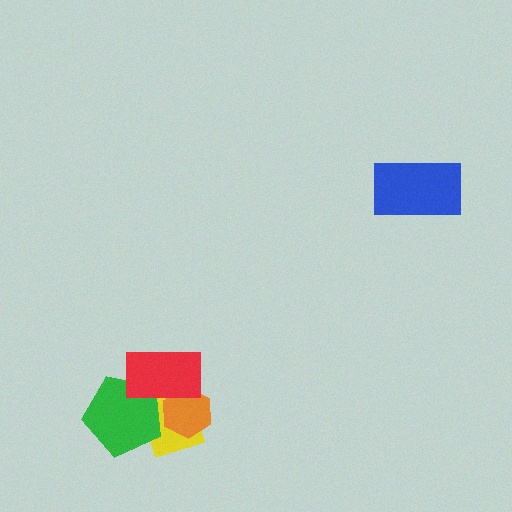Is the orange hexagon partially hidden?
Yes, it is partially covered by another shape.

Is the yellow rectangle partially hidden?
Yes, it is partially covered by another shape.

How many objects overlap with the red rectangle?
3 objects overlap with the red rectangle.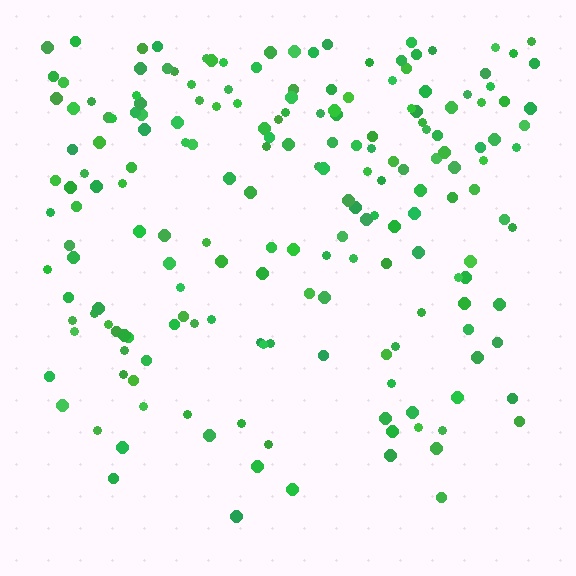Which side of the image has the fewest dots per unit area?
The bottom.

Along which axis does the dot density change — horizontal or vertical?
Vertical.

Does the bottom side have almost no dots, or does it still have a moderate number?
Still a moderate number, just noticeably fewer than the top.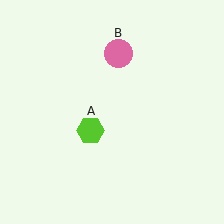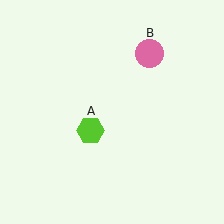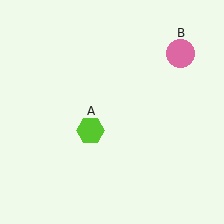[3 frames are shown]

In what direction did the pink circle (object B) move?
The pink circle (object B) moved right.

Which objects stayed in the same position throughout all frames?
Lime hexagon (object A) remained stationary.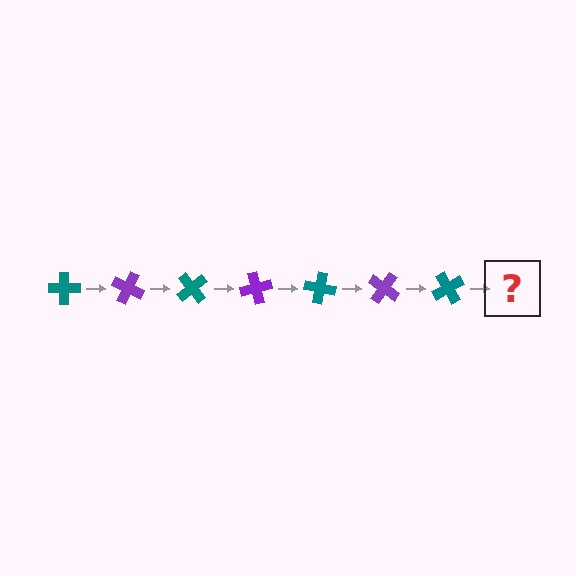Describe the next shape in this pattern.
It should be a purple cross, rotated 175 degrees from the start.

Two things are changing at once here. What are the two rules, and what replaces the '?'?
The two rules are that it rotates 25 degrees each step and the color cycles through teal and purple. The '?' should be a purple cross, rotated 175 degrees from the start.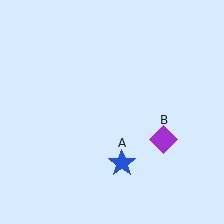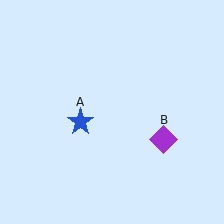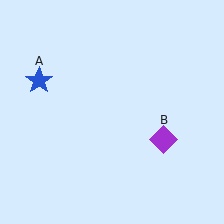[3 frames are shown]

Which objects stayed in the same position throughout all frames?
Purple diamond (object B) remained stationary.